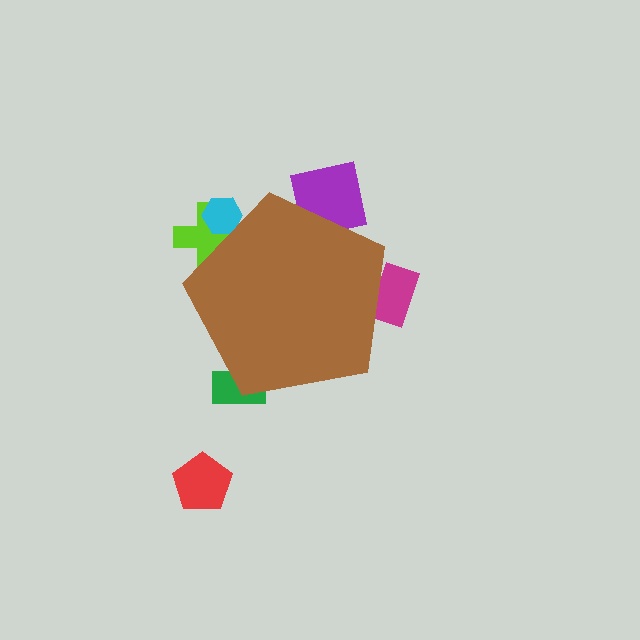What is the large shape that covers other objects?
A brown pentagon.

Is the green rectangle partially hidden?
Yes, the green rectangle is partially hidden behind the brown pentagon.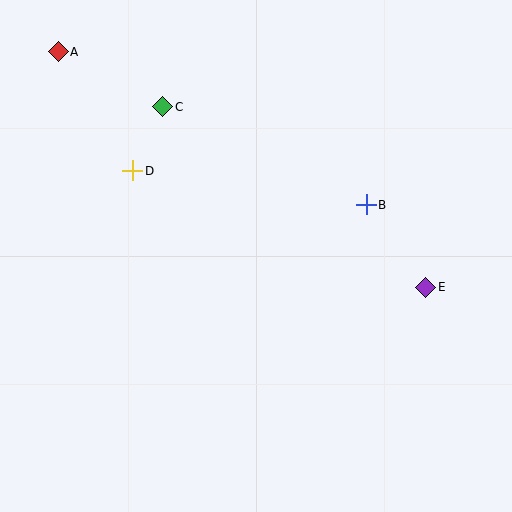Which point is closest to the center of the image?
Point B at (366, 205) is closest to the center.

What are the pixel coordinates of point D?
Point D is at (133, 171).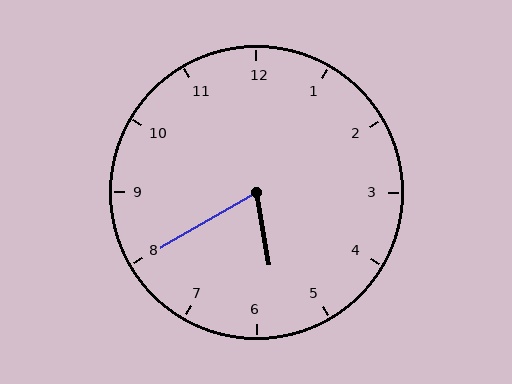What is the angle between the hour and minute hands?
Approximately 70 degrees.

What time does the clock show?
5:40.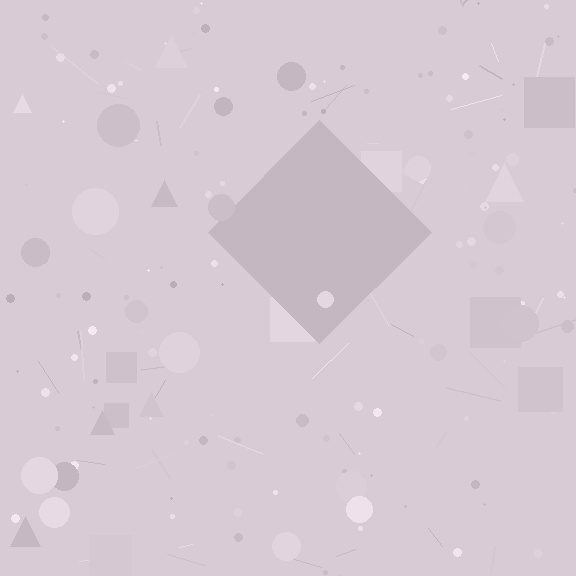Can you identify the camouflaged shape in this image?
The camouflaged shape is a diamond.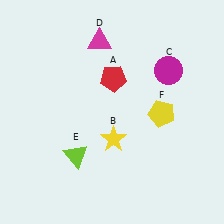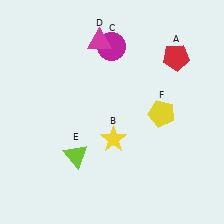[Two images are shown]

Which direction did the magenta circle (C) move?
The magenta circle (C) moved left.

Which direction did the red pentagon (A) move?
The red pentagon (A) moved right.